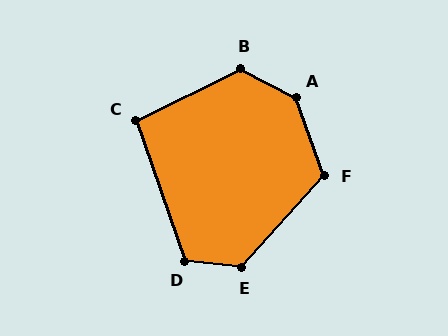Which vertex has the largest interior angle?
A, at approximately 137 degrees.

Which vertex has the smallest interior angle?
C, at approximately 97 degrees.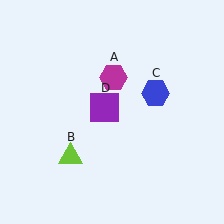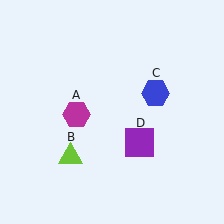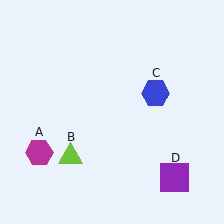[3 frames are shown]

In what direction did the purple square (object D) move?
The purple square (object D) moved down and to the right.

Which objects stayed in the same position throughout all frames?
Lime triangle (object B) and blue hexagon (object C) remained stationary.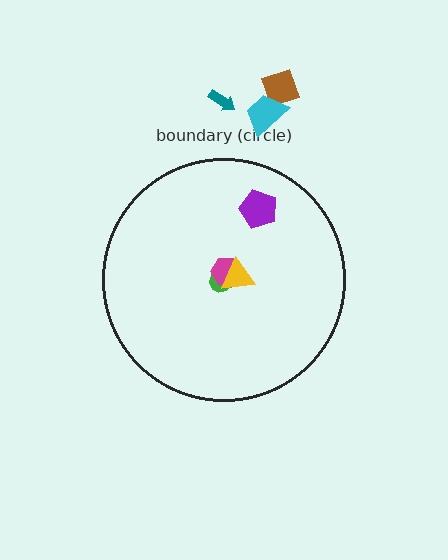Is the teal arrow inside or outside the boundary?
Outside.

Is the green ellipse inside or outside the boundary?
Inside.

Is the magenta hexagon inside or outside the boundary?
Inside.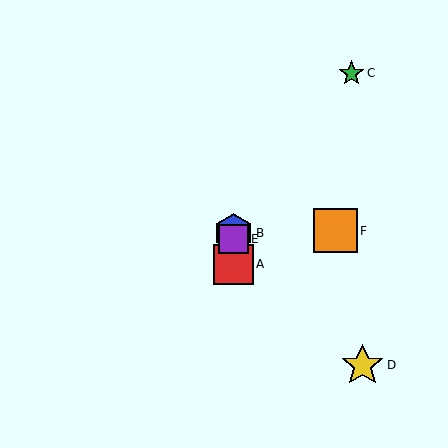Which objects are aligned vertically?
Objects A, B, E are aligned vertically.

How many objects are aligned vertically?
3 objects (A, B, E) are aligned vertically.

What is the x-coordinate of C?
Object C is at x≈352.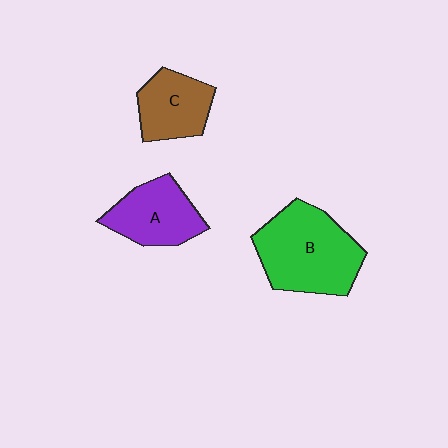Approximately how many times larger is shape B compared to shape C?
Approximately 1.7 times.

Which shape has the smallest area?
Shape C (brown).